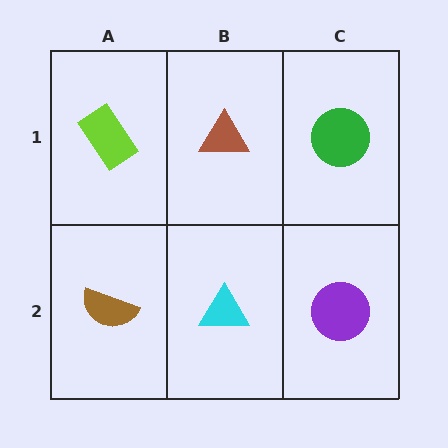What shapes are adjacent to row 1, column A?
A brown semicircle (row 2, column A), a brown triangle (row 1, column B).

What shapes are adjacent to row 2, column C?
A green circle (row 1, column C), a cyan triangle (row 2, column B).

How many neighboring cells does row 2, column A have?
2.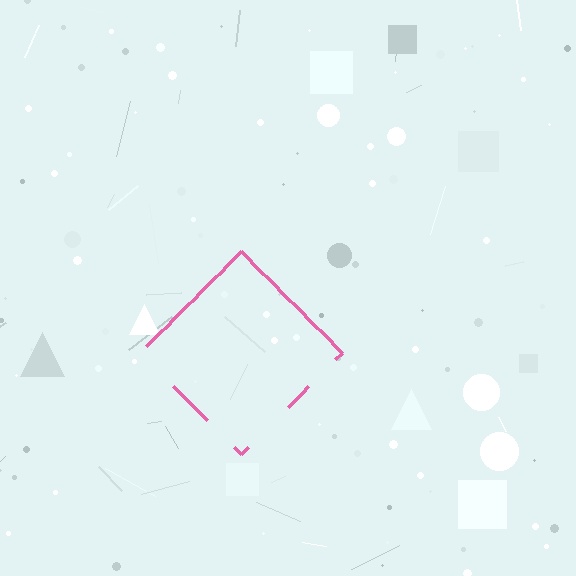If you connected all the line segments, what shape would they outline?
They would outline a diamond.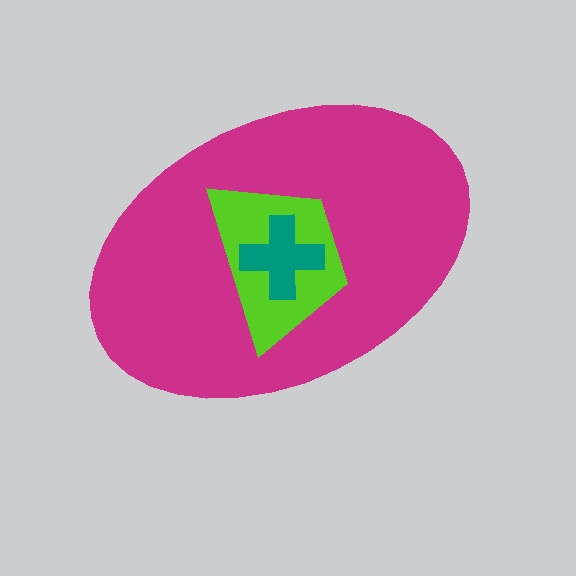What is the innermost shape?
The teal cross.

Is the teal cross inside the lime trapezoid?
Yes.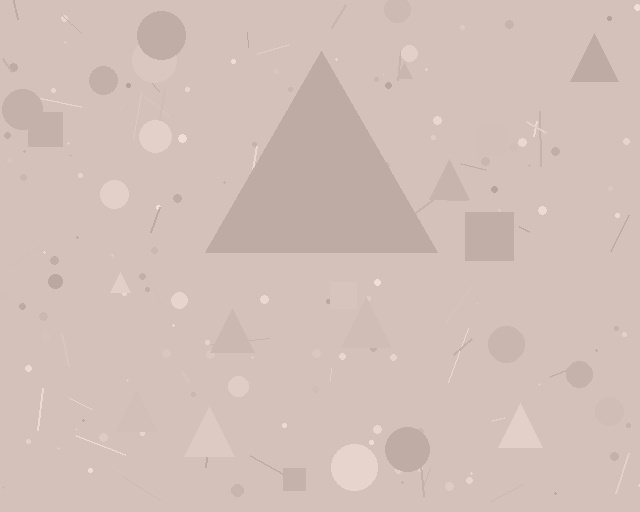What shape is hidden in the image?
A triangle is hidden in the image.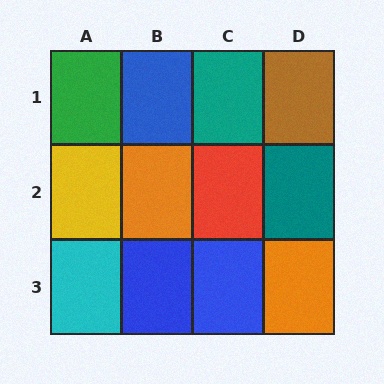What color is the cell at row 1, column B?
Blue.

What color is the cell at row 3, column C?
Blue.